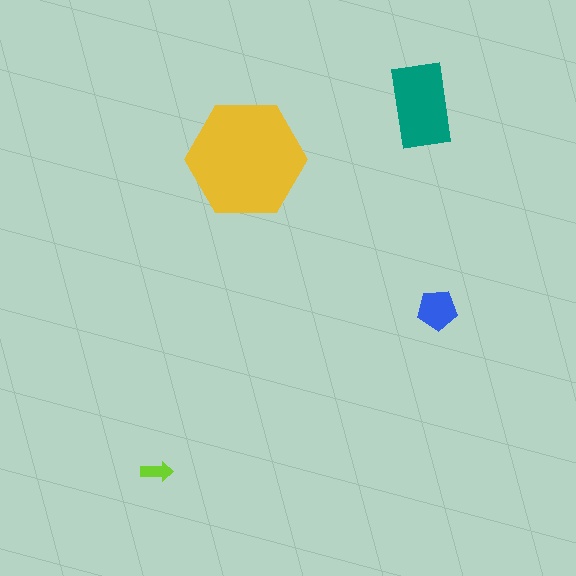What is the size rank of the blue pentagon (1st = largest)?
3rd.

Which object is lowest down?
The lime arrow is bottommost.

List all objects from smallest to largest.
The lime arrow, the blue pentagon, the teal rectangle, the yellow hexagon.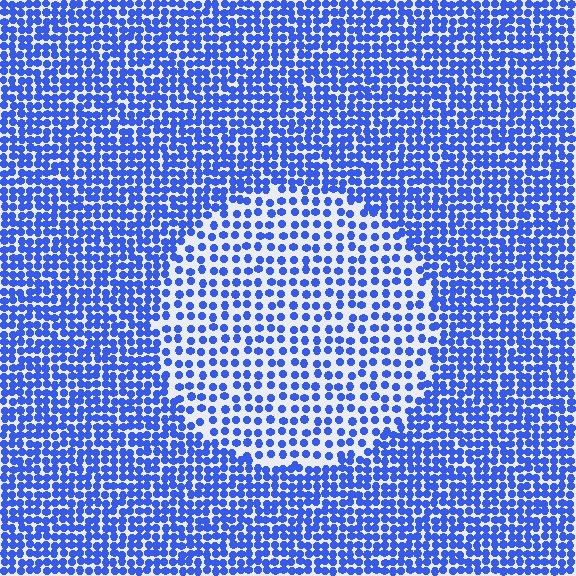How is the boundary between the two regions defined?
The boundary is defined by a change in element density (approximately 1.9x ratio). All elements are the same color, size, and shape.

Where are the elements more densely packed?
The elements are more densely packed outside the circle boundary.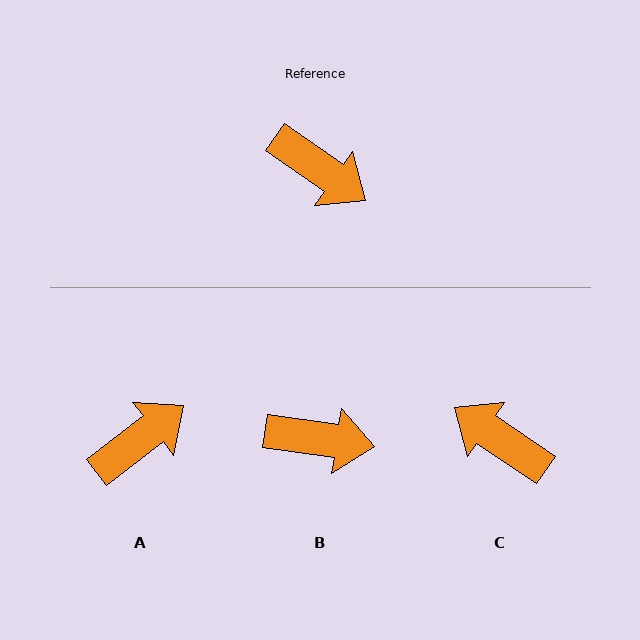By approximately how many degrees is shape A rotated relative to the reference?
Approximately 72 degrees counter-clockwise.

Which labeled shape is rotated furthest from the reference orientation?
C, about 179 degrees away.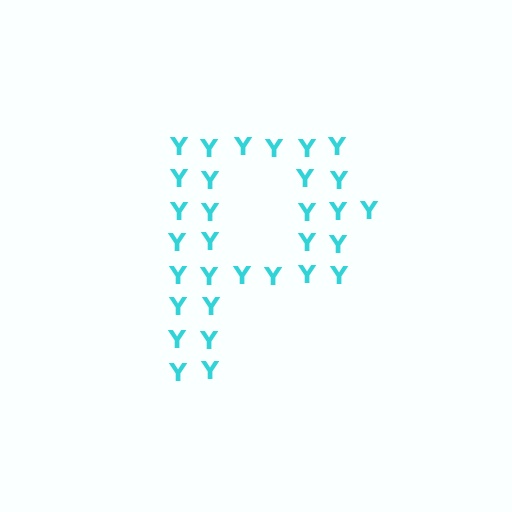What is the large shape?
The large shape is the letter P.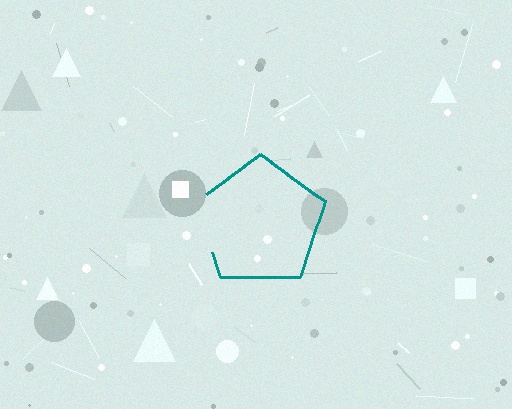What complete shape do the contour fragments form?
The contour fragments form a pentagon.